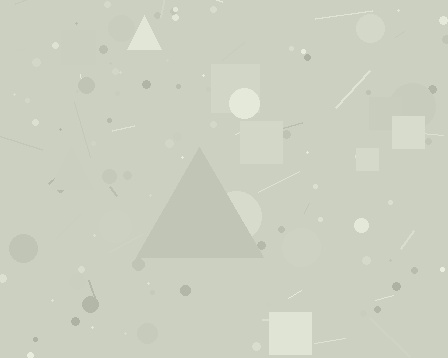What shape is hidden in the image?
A triangle is hidden in the image.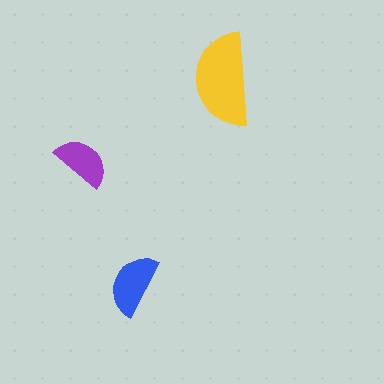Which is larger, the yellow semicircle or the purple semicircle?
The yellow one.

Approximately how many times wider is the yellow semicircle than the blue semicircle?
About 1.5 times wider.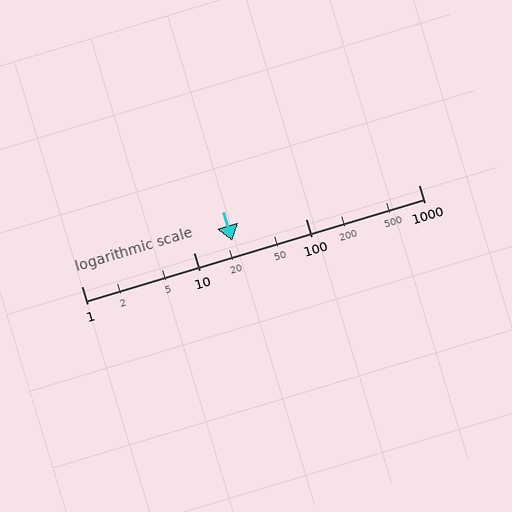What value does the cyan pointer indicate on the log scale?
The pointer indicates approximately 22.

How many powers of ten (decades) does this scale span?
The scale spans 3 decades, from 1 to 1000.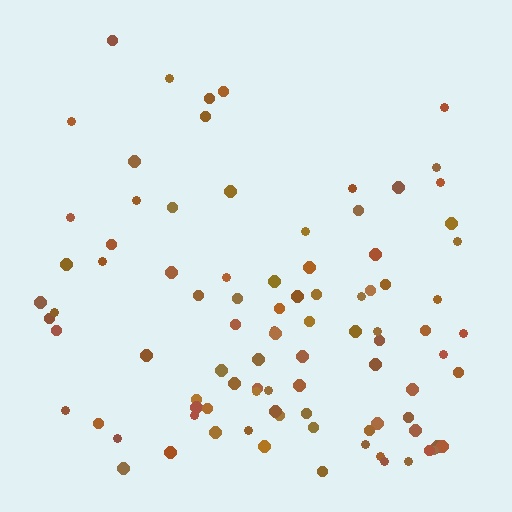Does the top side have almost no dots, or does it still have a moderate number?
Still a moderate number, just noticeably fewer than the bottom.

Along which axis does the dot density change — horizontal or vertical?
Vertical.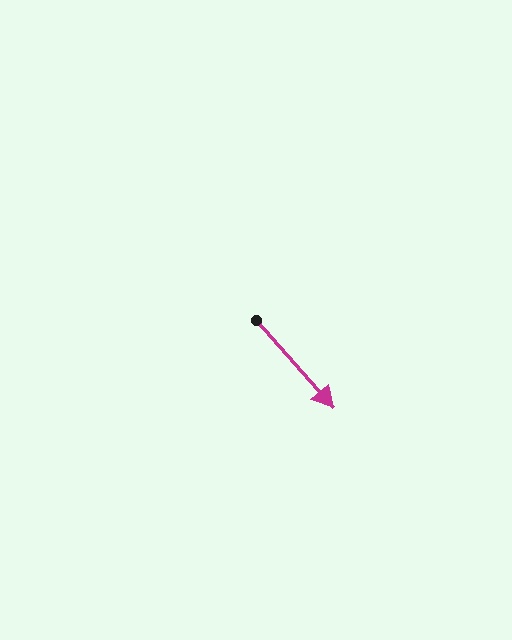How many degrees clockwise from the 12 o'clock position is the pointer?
Approximately 138 degrees.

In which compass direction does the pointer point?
Southeast.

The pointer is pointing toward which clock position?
Roughly 5 o'clock.